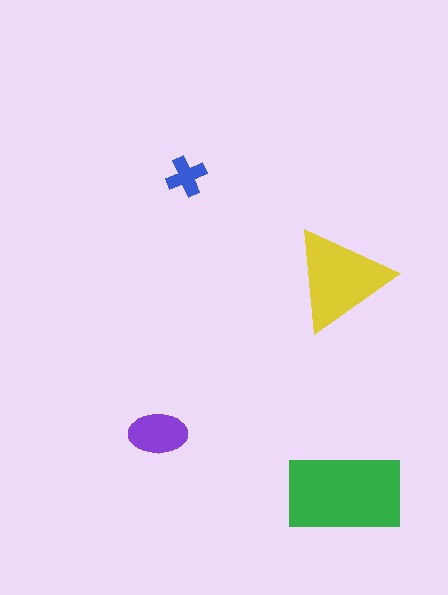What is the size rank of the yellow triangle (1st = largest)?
2nd.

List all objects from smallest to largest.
The blue cross, the purple ellipse, the yellow triangle, the green rectangle.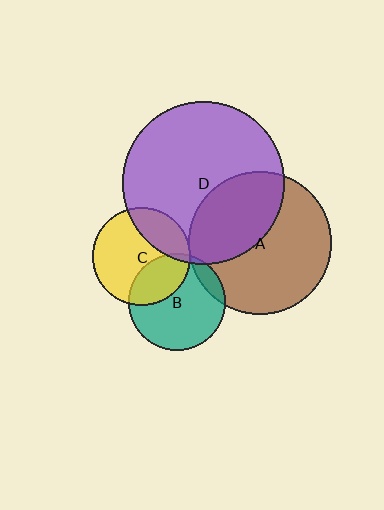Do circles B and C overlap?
Yes.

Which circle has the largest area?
Circle D (purple).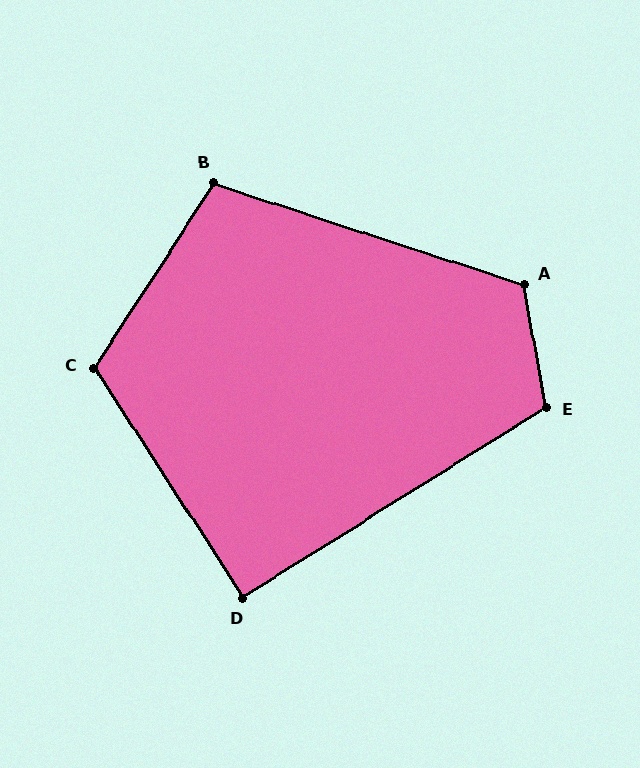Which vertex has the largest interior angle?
A, at approximately 118 degrees.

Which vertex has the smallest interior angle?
D, at approximately 91 degrees.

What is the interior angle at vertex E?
Approximately 112 degrees (obtuse).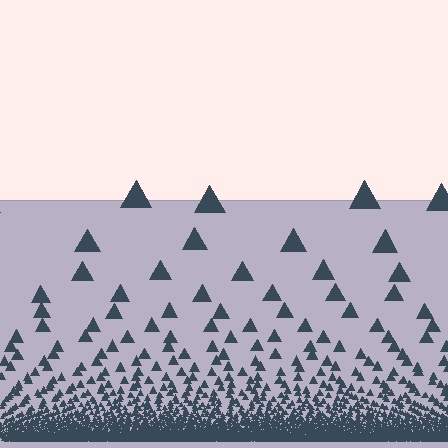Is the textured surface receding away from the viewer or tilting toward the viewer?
The surface appears to tilt toward the viewer. Texture elements get larger and sparser toward the top.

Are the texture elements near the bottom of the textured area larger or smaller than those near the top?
Smaller. The gradient is inverted — elements near the bottom are smaller and denser.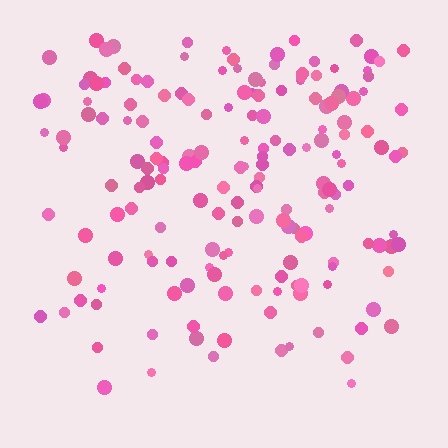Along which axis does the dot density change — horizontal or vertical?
Vertical.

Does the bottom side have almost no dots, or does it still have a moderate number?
Still a moderate number, just noticeably fewer than the top.